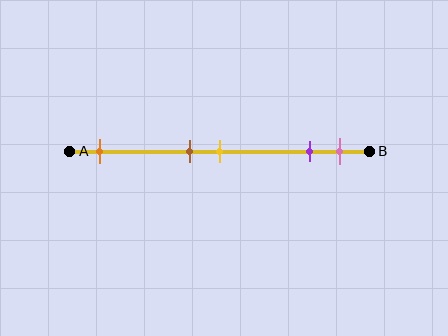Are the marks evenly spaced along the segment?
No, the marks are not evenly spaced.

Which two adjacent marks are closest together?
The brown and yellow marks are the closest adjacent pair.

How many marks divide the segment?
There are 5 marks dividing the segment.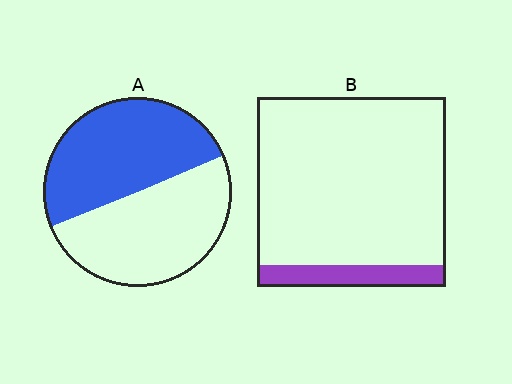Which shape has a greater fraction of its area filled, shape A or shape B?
Shape A.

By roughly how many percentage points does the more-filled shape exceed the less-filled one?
By roughly 40 percentage points (A over B).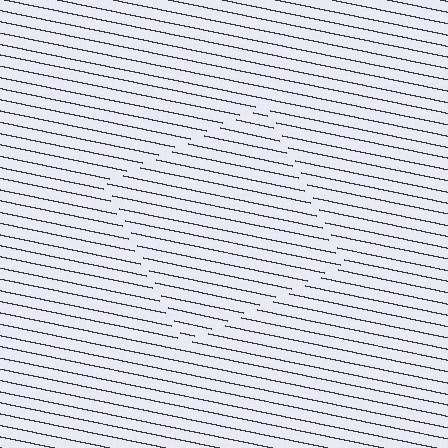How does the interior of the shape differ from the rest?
The interior of the shape contains the same grating, shifted by half a period — the contour is defined by the phase discontinuity where line-ends from the inner and outer gratings abut.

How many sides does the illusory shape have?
4 sides — the line-ends trace a square.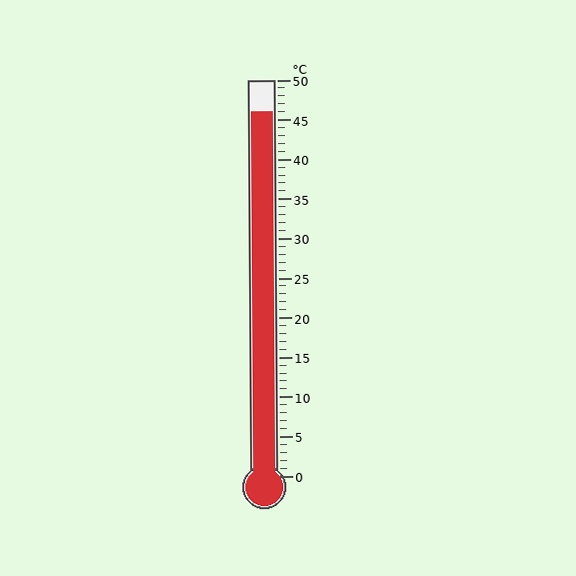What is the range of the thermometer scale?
The thermometer scale ranges from 0°C to 50°C.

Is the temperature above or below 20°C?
The temperature is above 20°C.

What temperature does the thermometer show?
The thermometer shows approximately 46°C.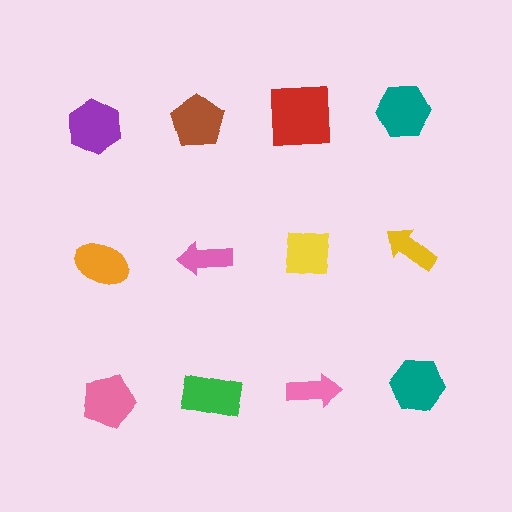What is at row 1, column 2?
A brown pentagon.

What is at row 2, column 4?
A yellow arrow.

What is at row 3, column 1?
A pink pentagon.